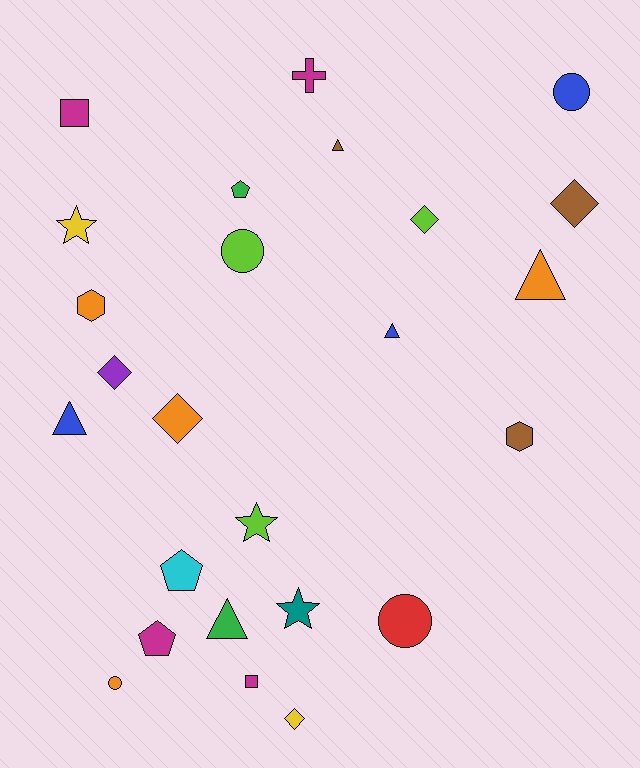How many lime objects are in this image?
There are 3 lime objects.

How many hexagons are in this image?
There are 2 hexagons.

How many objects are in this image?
There are 25 objects.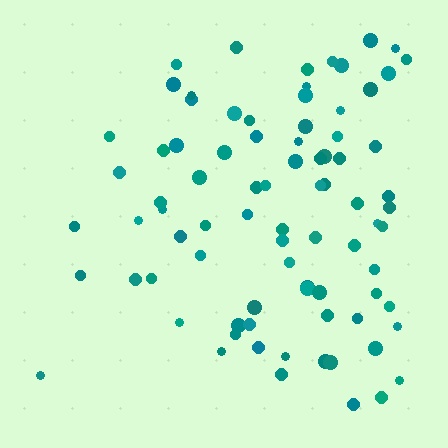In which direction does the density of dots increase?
From left to right, with the right side densest.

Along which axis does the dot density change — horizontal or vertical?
Horizontal.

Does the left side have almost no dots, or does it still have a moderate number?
Still a moderate number, just noticeably fewer than the right.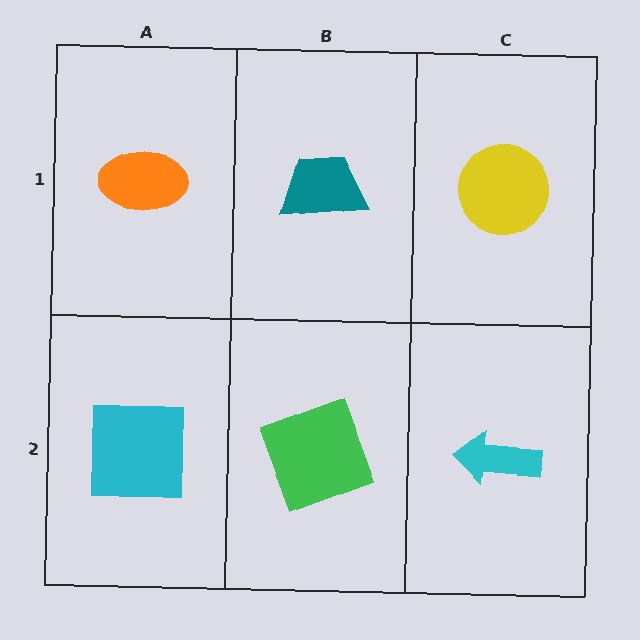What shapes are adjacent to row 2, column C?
A yellow circle (row 1, column C), a green square (row 2, column B).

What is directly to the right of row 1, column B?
A yellow circle.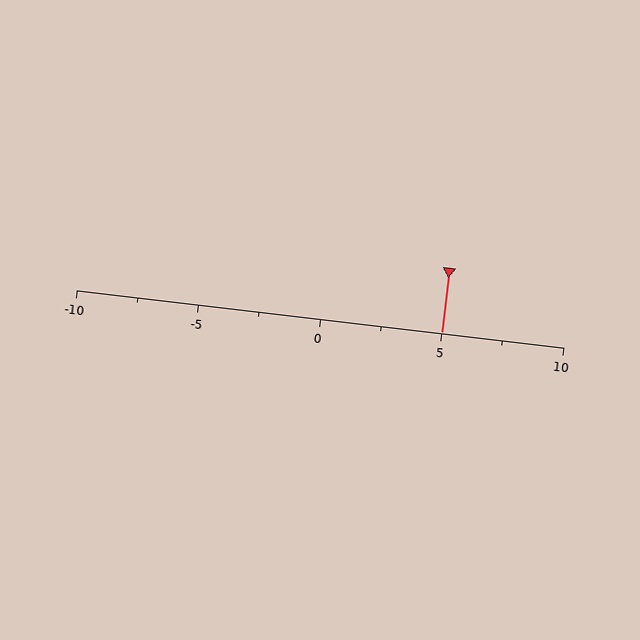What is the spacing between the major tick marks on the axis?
The major ticks are spaced 5 apart.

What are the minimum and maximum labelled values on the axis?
The axis runs from -10 to 10.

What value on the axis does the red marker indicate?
The marker indicates approximately 5.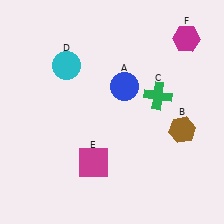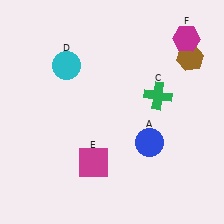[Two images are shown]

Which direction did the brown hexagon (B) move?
The brown hexagon (B) moved up.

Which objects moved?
The objects that moved are: the blue circle (A), the brown hexagon (B).